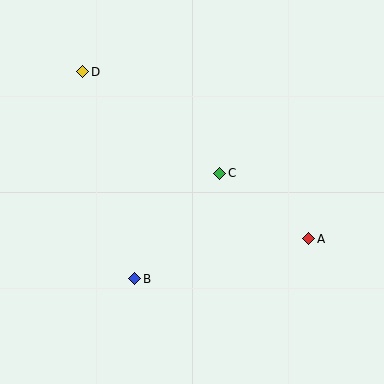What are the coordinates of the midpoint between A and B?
The midpoint between A and B is at (222, 259).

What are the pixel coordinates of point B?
Point B is at (135, 279).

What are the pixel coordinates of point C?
Point C is at (220, 173).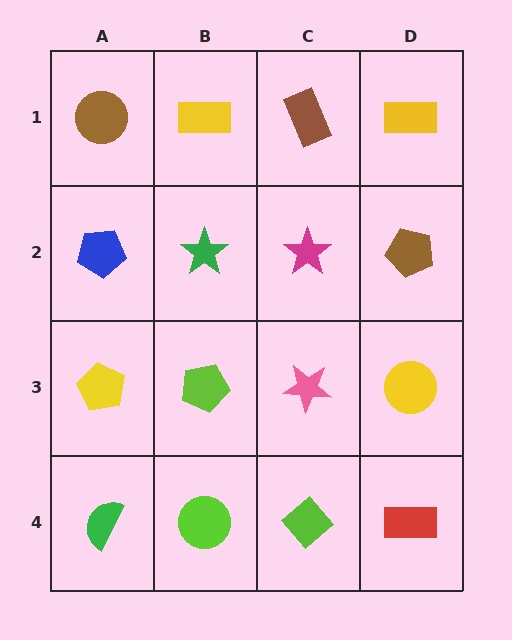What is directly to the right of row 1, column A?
A yellow rectangle.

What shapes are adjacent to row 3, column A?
A blue pentagon (row 2, column A), a green semicircle (row 4, column A), a lime pentagon (row 3, column B).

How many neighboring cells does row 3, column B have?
4.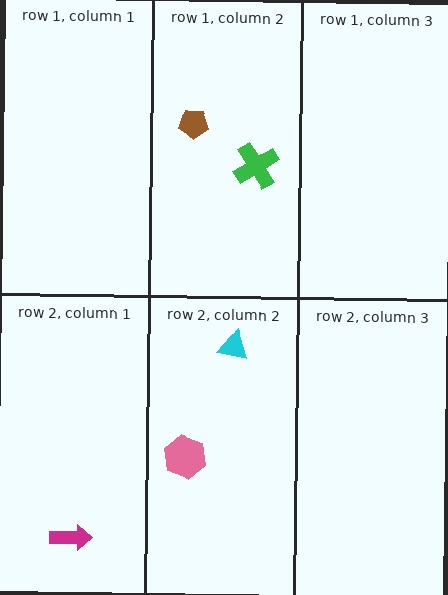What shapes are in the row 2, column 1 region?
The magenta arrow.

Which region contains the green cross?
The row 1, column 2 region.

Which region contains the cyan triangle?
The row 2, column 2 region.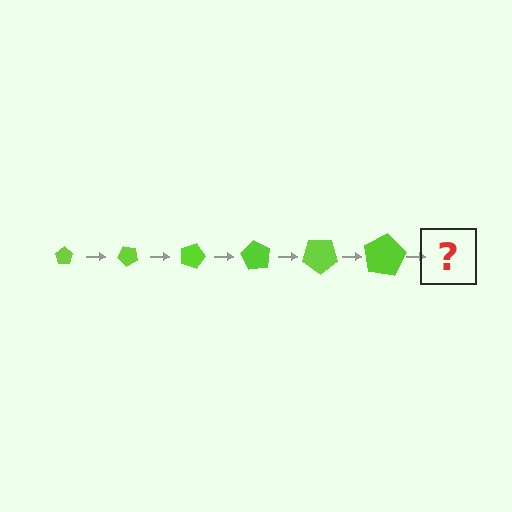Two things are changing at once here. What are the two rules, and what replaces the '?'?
The two rules are that the pentagon grows larger each step and it rotates 45 degrees each step. The '?' should be a pentagon, larger than the previous one and rotated 270 degrees from the start.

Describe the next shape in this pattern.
It should be a pentagon, larger than the previous one and rotated 270 degrees from the start.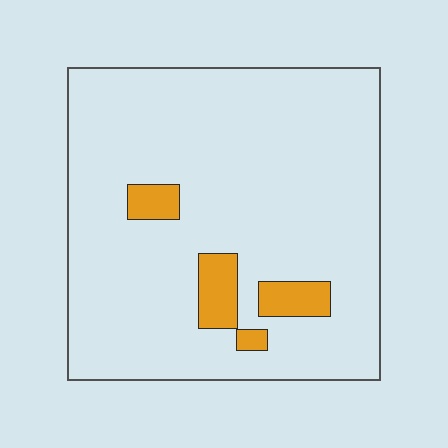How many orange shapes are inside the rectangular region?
4.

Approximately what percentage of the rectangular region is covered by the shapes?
Approximately 10%.